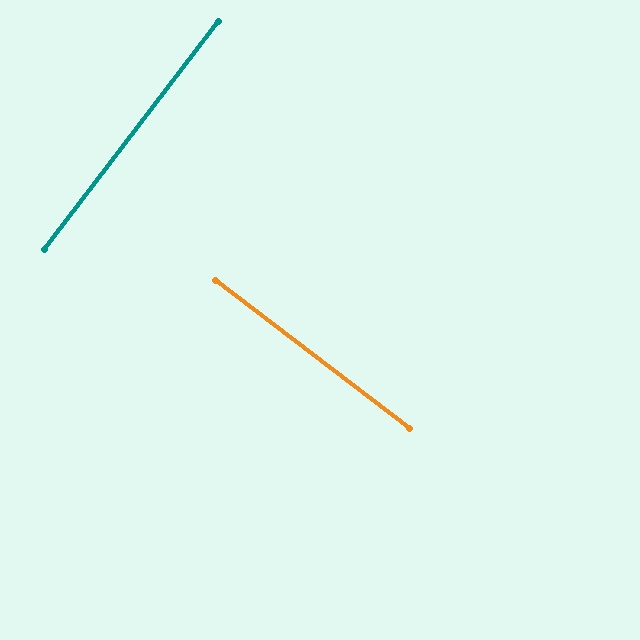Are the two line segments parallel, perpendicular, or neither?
Perpendicular — they meet at approximately 90°.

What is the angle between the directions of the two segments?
Approximately 90 degrees.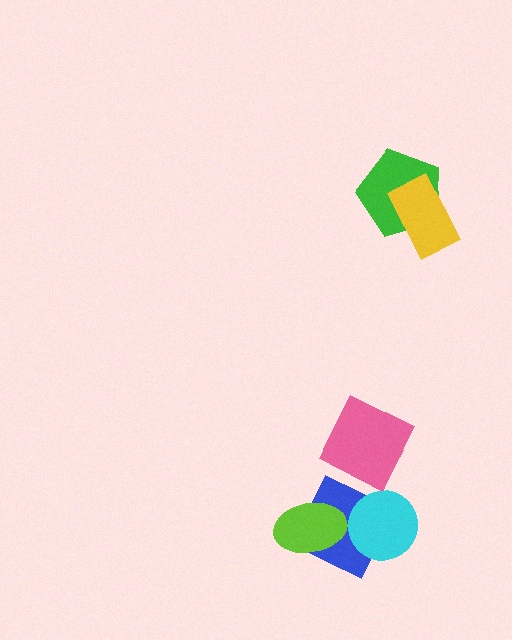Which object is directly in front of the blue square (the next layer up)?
The lime ellipse is directly in front of the blue square.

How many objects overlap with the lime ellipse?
1 object overlaps with the lime ellipse.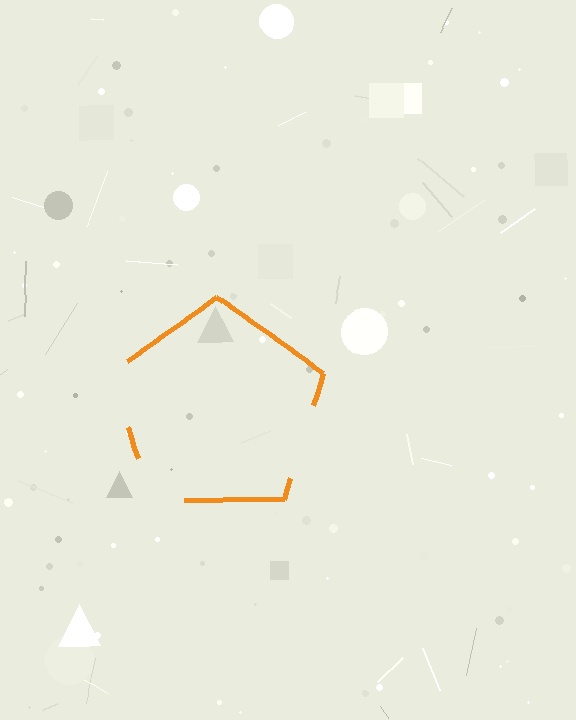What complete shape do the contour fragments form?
The contour fragments form a pentagon.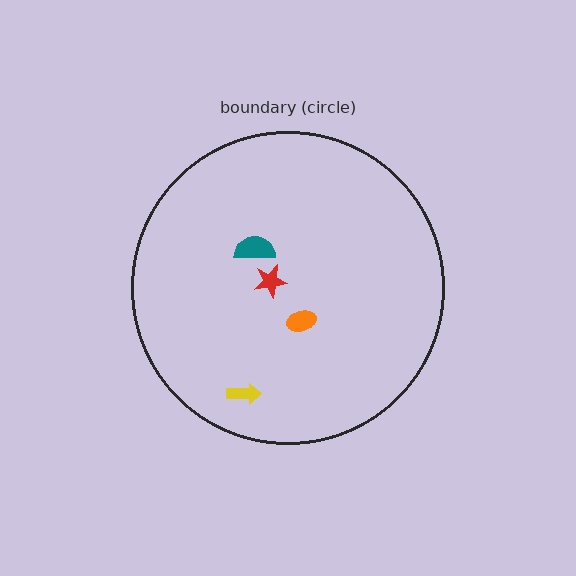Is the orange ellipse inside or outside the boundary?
Inside.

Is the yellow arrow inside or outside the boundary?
Inside.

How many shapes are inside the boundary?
4 inside, 0 outside.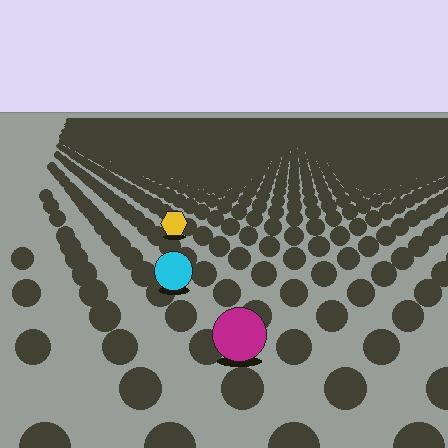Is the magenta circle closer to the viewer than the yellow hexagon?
Yes. The magenta circle is closer — you can tell from the texture gradient: the ground texture is coarser near it.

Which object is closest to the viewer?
The magenta circle is closest. The texture marks near it are larger and more spread out.